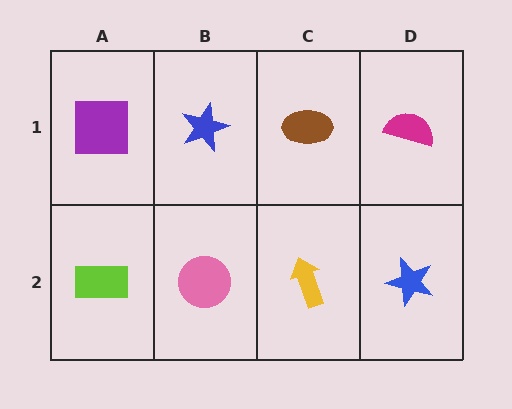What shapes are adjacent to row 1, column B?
A pink circle (row 2, column B), a purple square (row 1, column A), a brown ellipse (row 1, column C).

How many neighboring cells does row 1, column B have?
3.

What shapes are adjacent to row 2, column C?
A brown ellipse (row 1, column C), a pink circle (row 2, column B), a blue star (row 2, column D).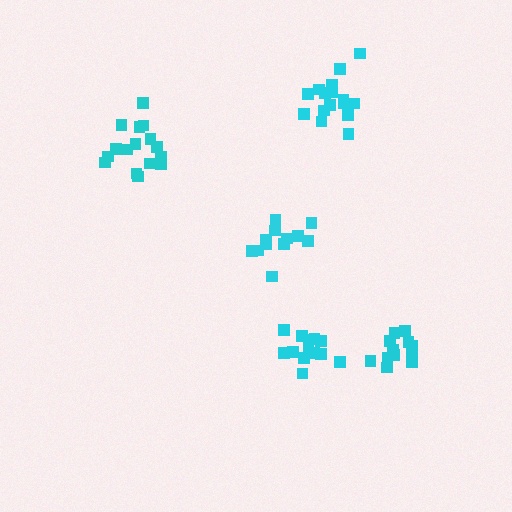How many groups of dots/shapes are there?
There are 5 groups.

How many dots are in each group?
Group 1: 16 dots, Group 2: 13 dots, Group 3: 13 dots, Group 4: 16 dots, Group 5: 12 dots (70 total).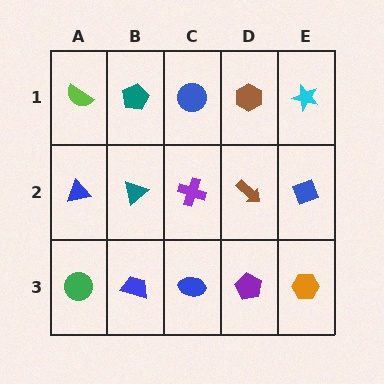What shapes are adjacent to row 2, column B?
A teal pentagon (row 1, column B), a blue trapezoid (row 3, column B), a blue triangle (row 2, column A), a purple cross (row 2, column C).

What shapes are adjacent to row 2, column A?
A lime semicircle (row 1, column A), a green circle (row 3, column A), a teal triangle (row 2, column B).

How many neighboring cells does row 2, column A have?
3.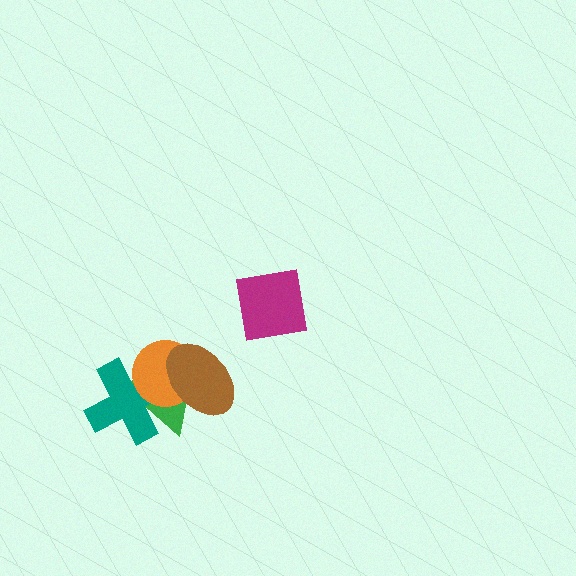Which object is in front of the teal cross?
The orange circle is in front of the teal cross.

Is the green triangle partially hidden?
Yes, it is partially covered by another shape.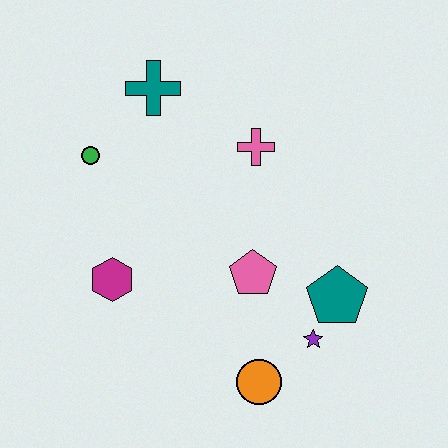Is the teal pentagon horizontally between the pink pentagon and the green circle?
No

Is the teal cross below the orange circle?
No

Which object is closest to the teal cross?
The green circle is closest to the teal cross.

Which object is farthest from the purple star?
The teal cross is farthest from the purple star.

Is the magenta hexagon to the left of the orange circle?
Yes